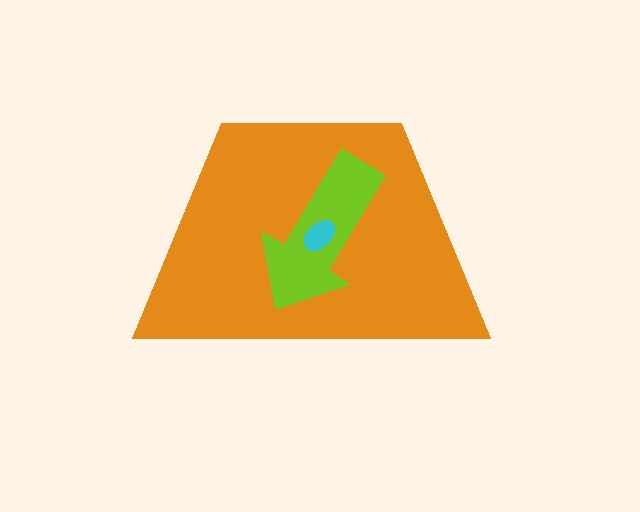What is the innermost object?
The cyan ellipse.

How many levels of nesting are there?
3.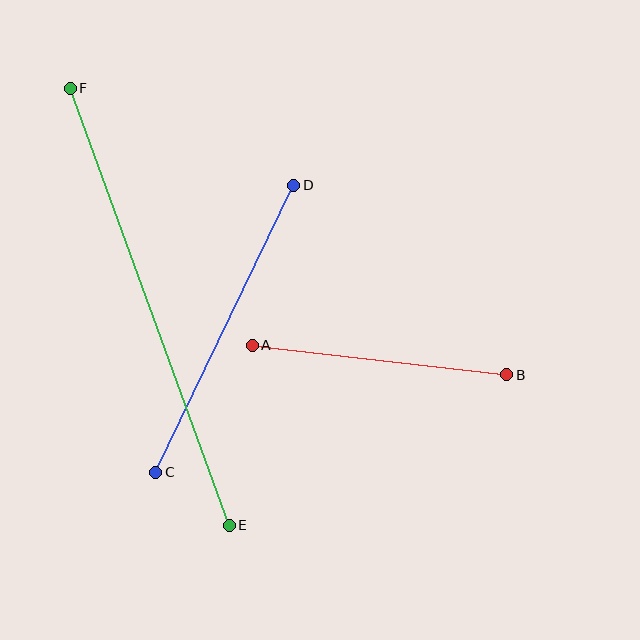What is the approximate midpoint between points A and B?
The midpoint is at approximately (379, 360) pixels.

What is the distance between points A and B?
The distance is approximately 256 pixels.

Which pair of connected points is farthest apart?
Points E and F are farthest apart.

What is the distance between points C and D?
The distance is approximately 318 pixels.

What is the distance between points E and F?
The distance is approximately 465 pixels.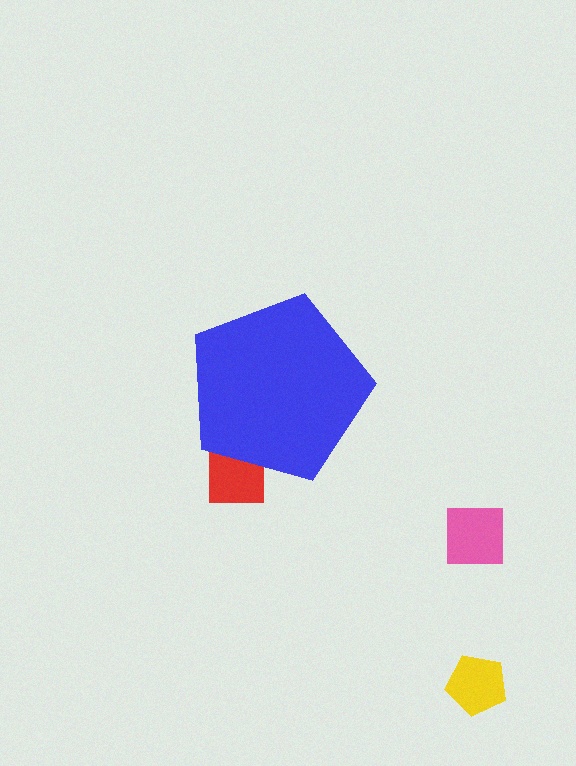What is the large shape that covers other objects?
A blue pentagon.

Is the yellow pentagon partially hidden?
No, the yellow pentagon is fully visible.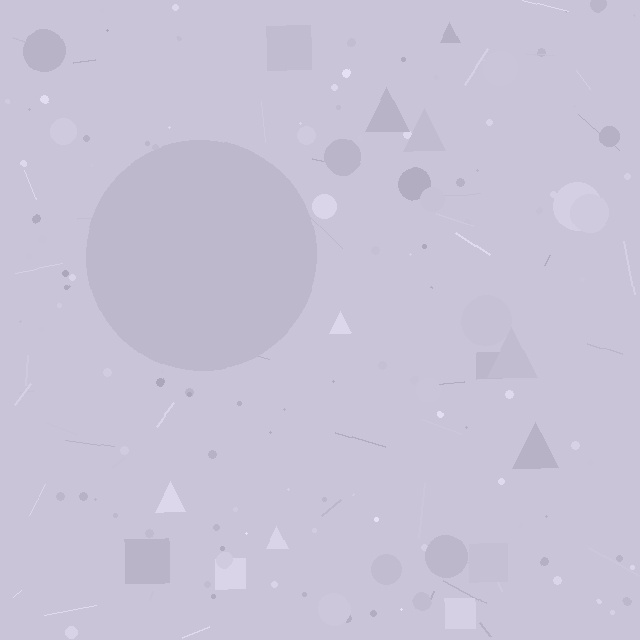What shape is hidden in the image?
A circle is hidden in the image.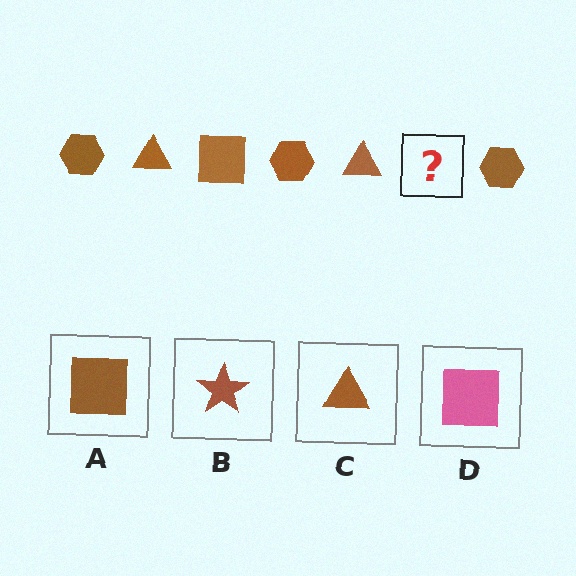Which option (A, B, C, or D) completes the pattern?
A.